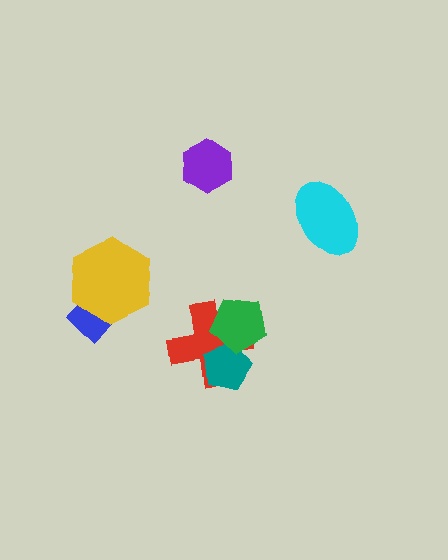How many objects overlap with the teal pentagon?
2 objects overlap with the teal pentagon.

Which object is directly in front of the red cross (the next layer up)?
The teal pentagon is directly in front of the red cross.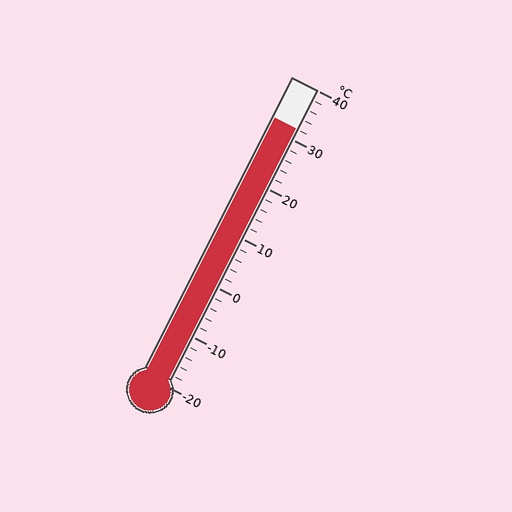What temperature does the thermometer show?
The thermometer shows approximately 32°C.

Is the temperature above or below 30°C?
The temperature is above 30°C.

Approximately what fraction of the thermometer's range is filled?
The thermometer is filled to approximately 85% of its range.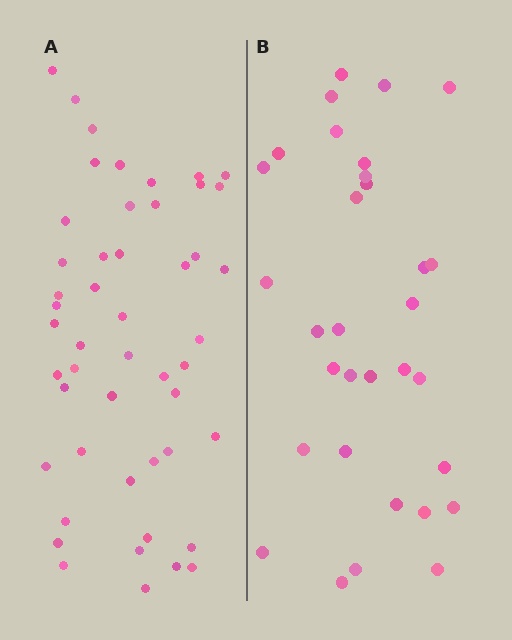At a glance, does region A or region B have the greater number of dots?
Region A (the left region) has more dots.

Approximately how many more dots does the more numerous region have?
Region A has approximately 15 more dots than region B.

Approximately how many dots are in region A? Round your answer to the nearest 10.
About 50 dots. (The exact count is 49, which rounds to 50.)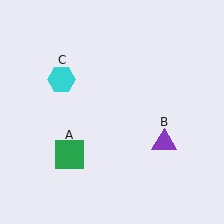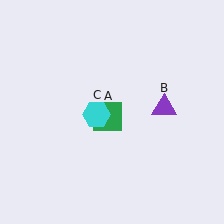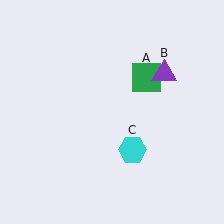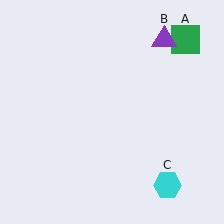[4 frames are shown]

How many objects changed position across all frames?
3 objects changed position: green square (object A), purple triangle (object B), cyan hexagon (object C).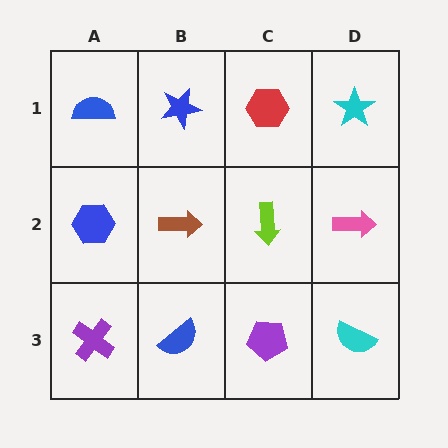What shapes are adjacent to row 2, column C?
A red hexagon (row 1, column C), a purple pentagon (row 3, column C), a brown arrow (row 2, column B), a pink arrow (row 2, column D).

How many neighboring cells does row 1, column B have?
3.